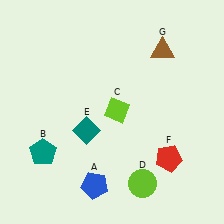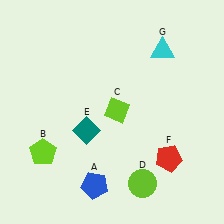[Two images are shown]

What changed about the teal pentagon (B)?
In Image 1, B is teal. In Image 2, it changed to lime.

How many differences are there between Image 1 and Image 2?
There are 2 differences between the two images.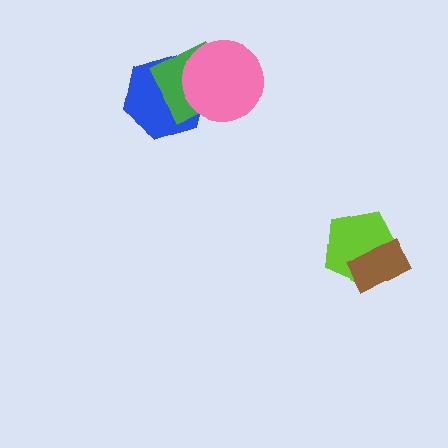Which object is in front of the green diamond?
The pink circle is in front of the green diamond.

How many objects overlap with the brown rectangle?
1 object overlaps with the brown rectangle.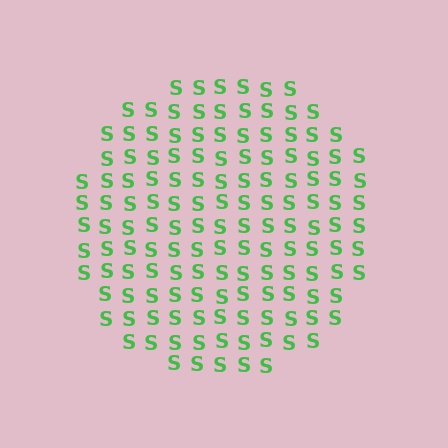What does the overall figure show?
The overall figure shows a circle.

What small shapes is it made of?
It is made of small letter S's.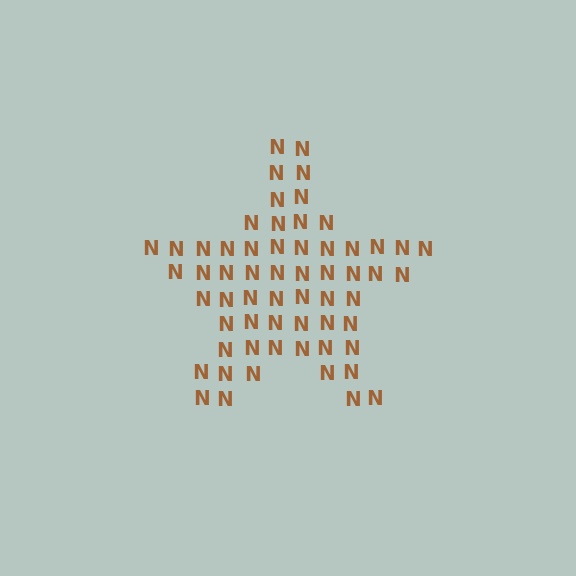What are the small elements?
The small elements are letter N's.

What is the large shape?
The large shape is a star.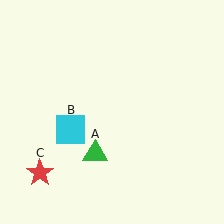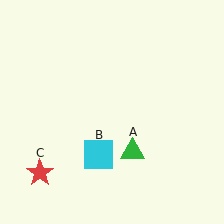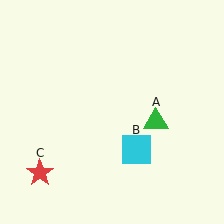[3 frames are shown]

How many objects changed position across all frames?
2 objects changed position: green triangle (object A), cyan square (object B).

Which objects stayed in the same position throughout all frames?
Red star (object C) remained stationary.